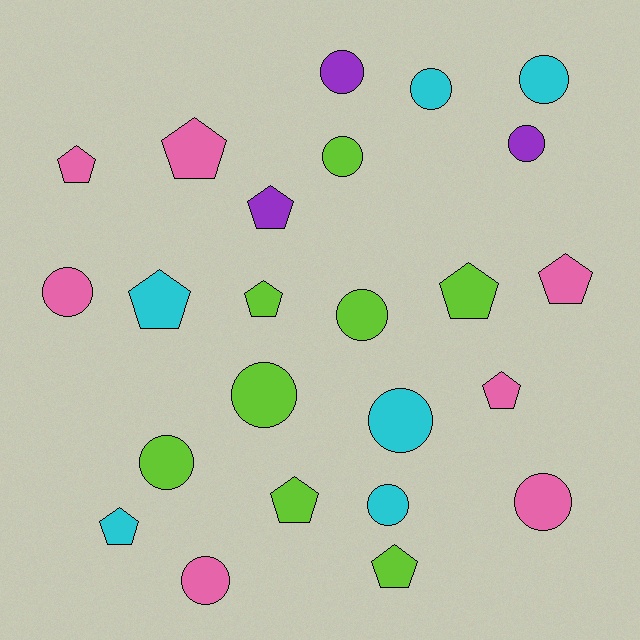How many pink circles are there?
There are 3 pink circles.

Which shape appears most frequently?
Circle, with 13 objects.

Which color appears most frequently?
Lime, with 8 objects.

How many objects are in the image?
There are 24 objects.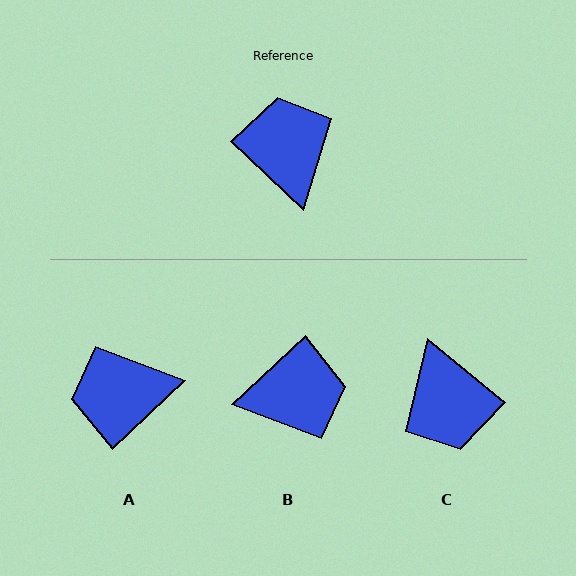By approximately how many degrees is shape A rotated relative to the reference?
Approximately 86 degrees counter-clockwise.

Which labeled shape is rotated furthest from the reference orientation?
C, about 177 degrees away.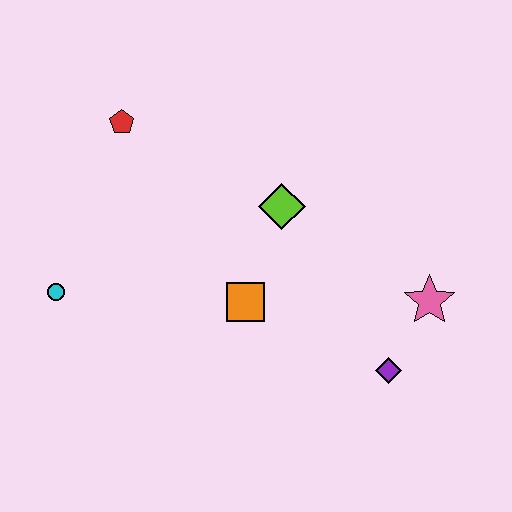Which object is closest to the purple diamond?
The pink star is closest to the purple diamond.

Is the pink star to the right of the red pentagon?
Yes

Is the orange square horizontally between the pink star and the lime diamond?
No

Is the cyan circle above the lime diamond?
No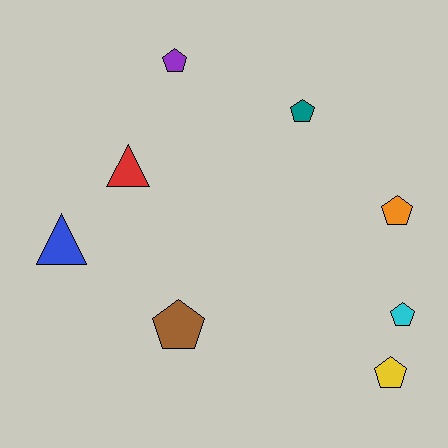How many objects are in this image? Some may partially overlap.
There are 8 objects.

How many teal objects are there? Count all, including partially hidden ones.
There is 1 teal object.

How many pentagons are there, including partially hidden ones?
There are 6 pentagons.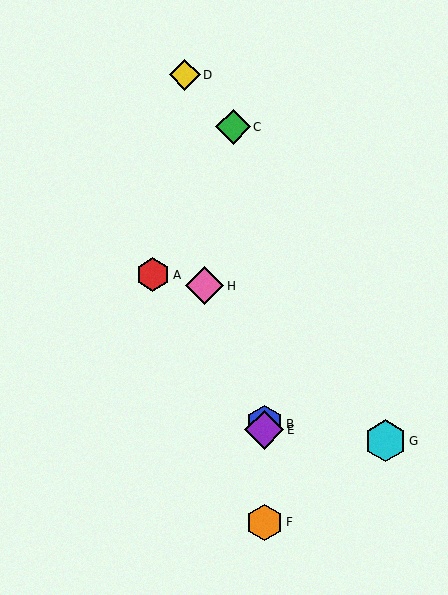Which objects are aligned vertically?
Objects B, E, F are aligned vertically.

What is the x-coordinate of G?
Object G is at x≈385.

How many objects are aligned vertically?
3 objects (B, E, F) are aligned vertically.